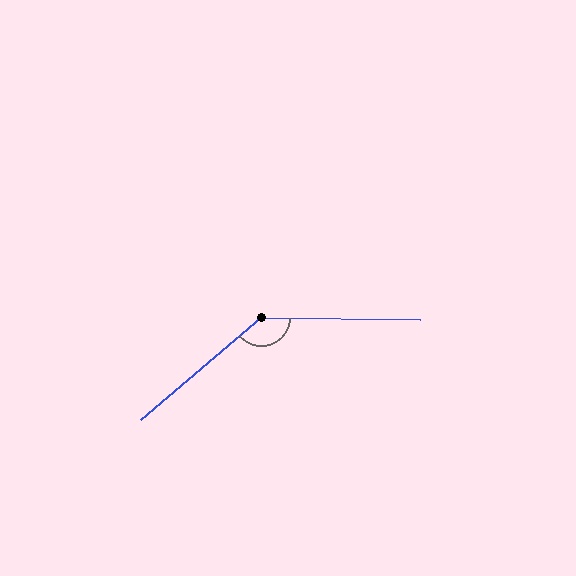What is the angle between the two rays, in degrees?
Approximately 139 degrees.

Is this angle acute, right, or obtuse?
It is obtuse.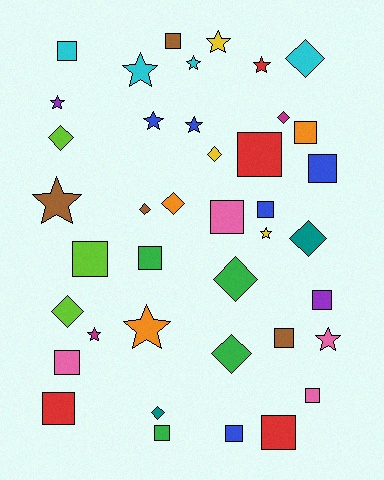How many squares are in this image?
There are 17 squares.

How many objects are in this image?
There are 40 objects.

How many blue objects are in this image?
There are 5 blue objects.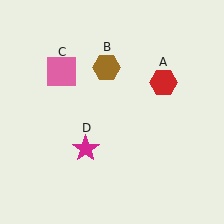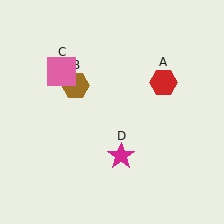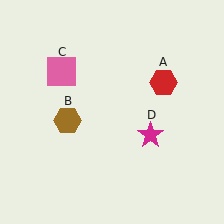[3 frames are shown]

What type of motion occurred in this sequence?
The brown hexagon (object B), magenta star (object D) rotated counterclockwise around the center of the scene.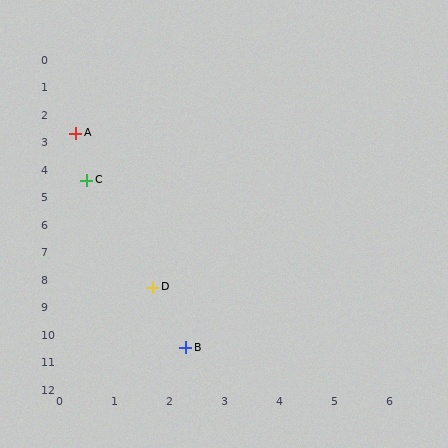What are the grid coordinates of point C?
Point C is at approximately (0.5, 4.4).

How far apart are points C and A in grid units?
Points C and A are about 1.7 grid units apart.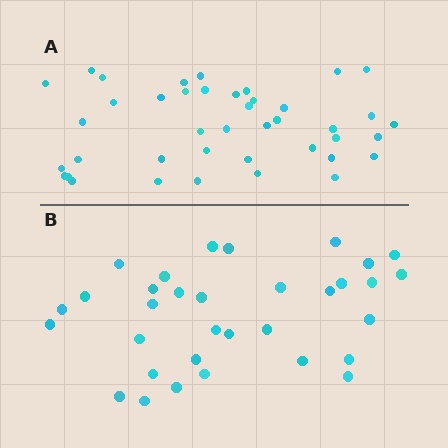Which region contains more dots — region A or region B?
Region A (the top region) has more dots.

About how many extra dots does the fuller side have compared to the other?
Region A has roughly 8 or so more dots than region B.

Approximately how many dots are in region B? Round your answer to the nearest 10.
About 30 dots. (The exact count is 33, which rounds to 30.)